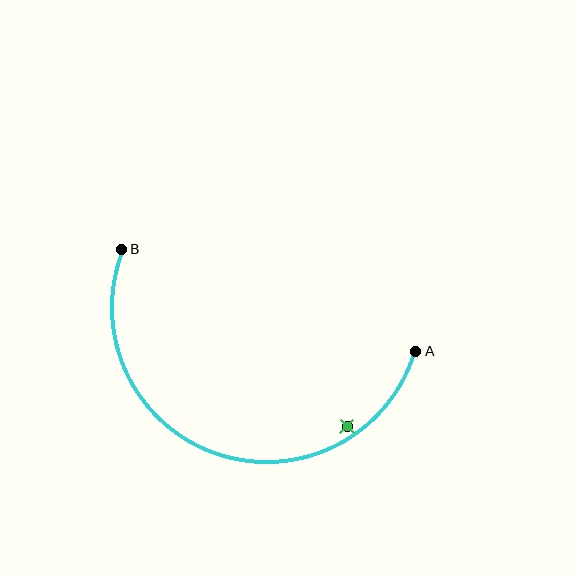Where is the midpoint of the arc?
The arc midpoint is the point on the curve farthest from the straight line joining A and B. It sits below that line.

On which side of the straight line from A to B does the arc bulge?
The arc bulges below the straight line connecting A and B.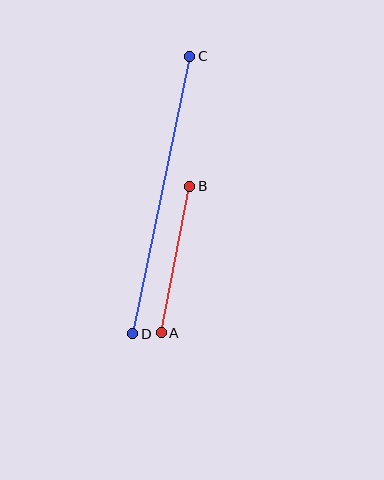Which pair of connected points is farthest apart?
Points C and D are farthest apart.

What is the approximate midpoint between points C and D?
The midpoint is at approximately (161, 195) pixels.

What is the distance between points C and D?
The distance is approximately 283 pixels.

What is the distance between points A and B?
The distance is approximately 149 pixels.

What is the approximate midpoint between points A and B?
The midpoint is at approximately (176, 260) pixels.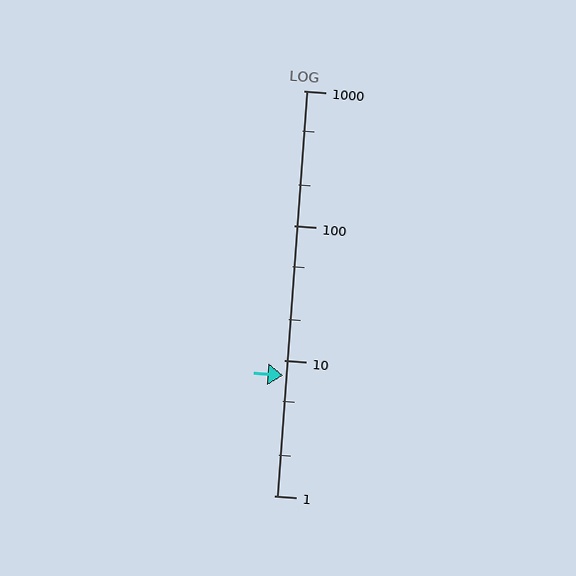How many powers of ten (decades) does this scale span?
The scale spans 3 decades, from 1 to 1000.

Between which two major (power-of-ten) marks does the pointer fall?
The pointer is between 1 and 10.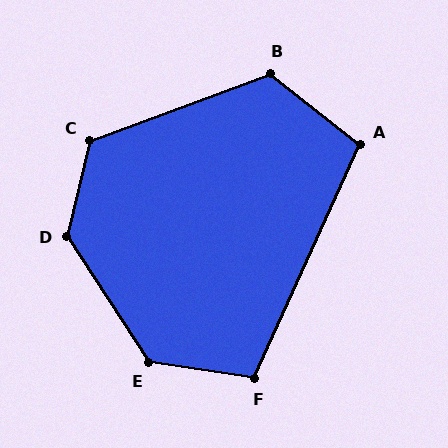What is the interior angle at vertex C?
Approximately 124 degrees (obtuse).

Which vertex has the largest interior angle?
D, at approximately 133 degrees.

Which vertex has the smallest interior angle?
A, at approximately 104 degrees.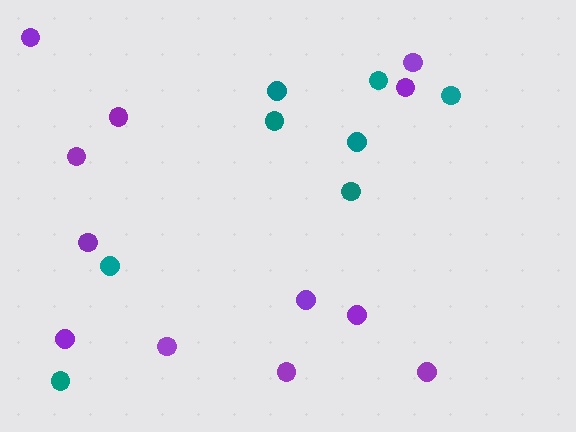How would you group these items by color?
There are 2 groups: one group of teal circles (8) and one group of purple circles (12).